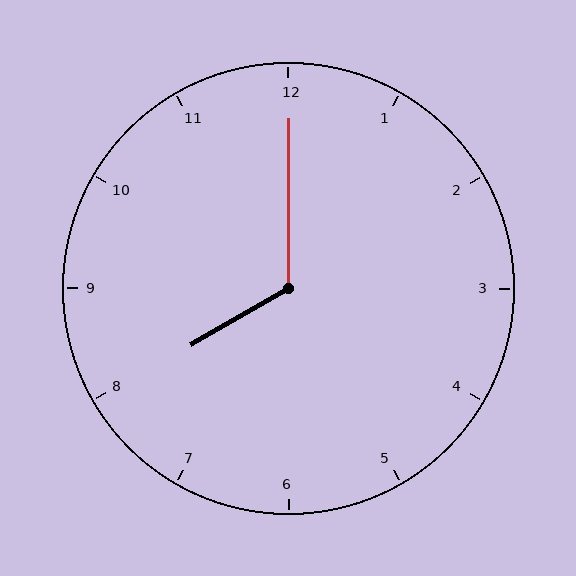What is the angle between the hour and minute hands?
Approximately 120 degrees.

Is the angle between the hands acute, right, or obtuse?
It is obtuse.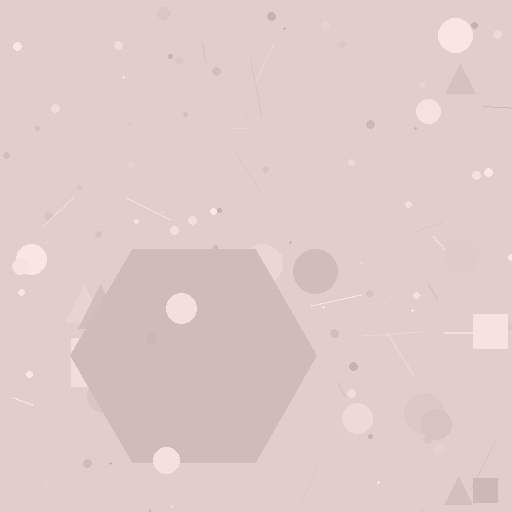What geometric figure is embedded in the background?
A hexagon is embedded in the background.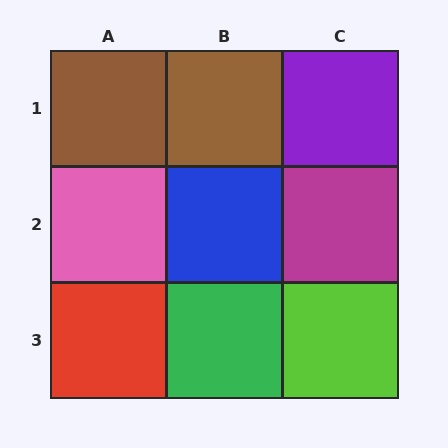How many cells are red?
1 cell is red.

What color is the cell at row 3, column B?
Green.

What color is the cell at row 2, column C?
Magenta.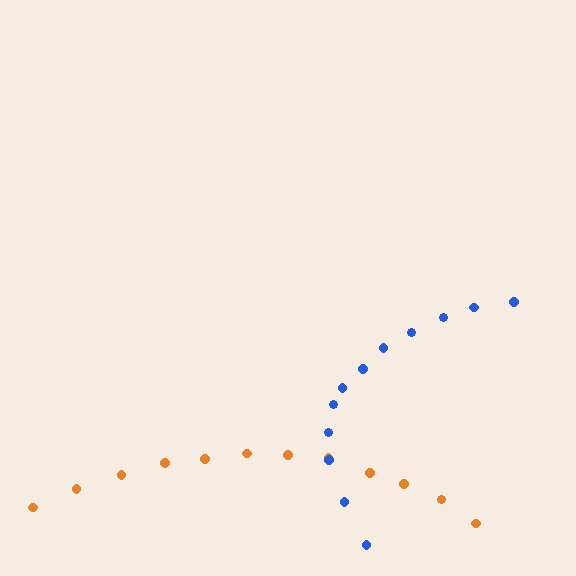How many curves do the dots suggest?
There are 2 distinct paths.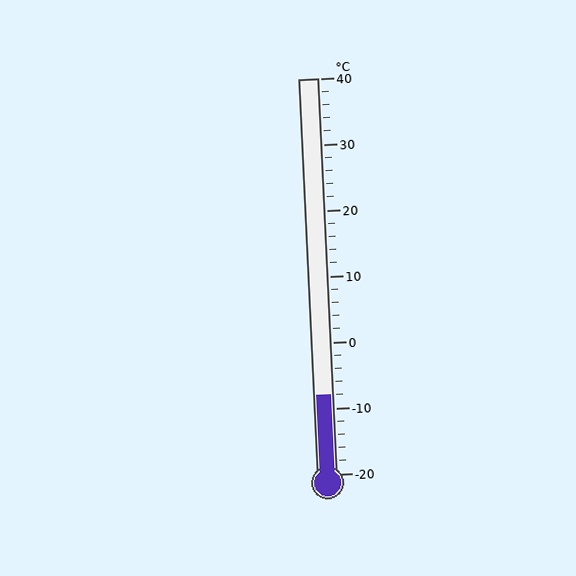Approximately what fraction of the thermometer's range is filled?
The thermometer is filled to approximately 20% of its range.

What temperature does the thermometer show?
The thermometer shows approximately -8°C.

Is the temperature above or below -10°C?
The temperature is above -10°C.